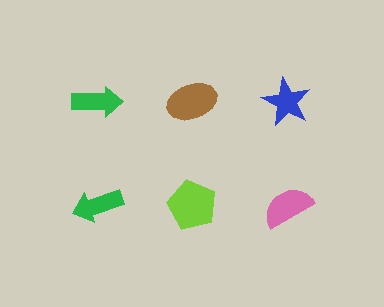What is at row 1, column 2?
A brown ellipse.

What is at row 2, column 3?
A pink semicircle.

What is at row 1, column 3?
A blue star.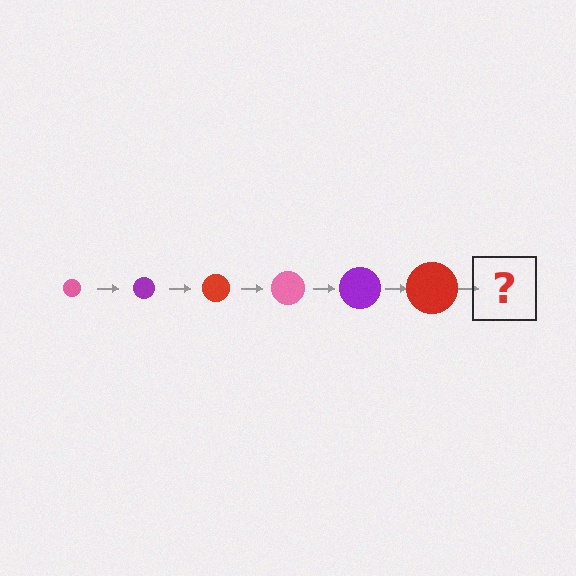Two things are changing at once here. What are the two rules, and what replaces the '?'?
The two rules are that the circle grows larger each step and the color cycles through pink, purple, and red. The '?' should be a pink circle, larger than the previous one.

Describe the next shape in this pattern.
It should be a pink circle, larger than the previous one.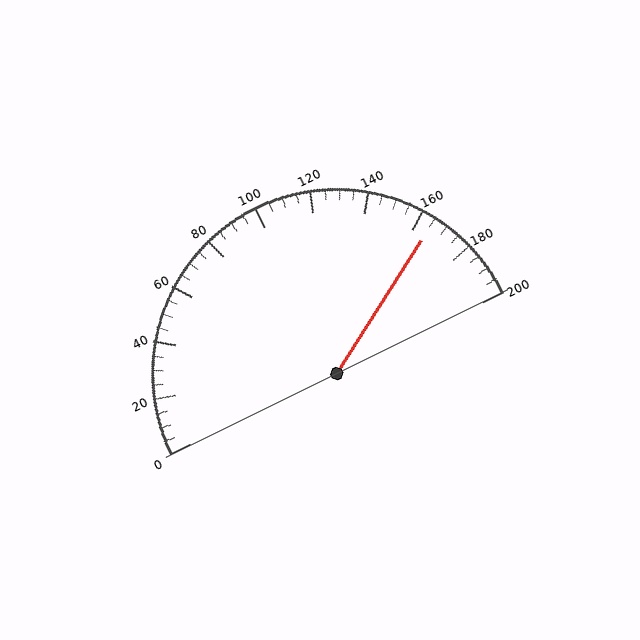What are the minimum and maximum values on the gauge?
The gauge ranges from 0 to 200.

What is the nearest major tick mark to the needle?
The nearest major tick mark is 160.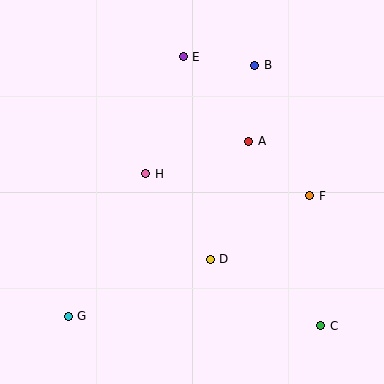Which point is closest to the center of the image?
Point H at (146, 174) is closest to the center.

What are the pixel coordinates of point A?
Point A is at (249, 141).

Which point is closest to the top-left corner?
Point E is closest to the top-left corner.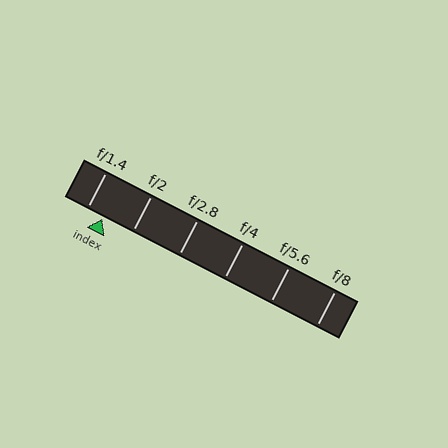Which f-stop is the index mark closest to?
The index mark is closest to f/1.4.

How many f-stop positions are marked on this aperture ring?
There are 6 f-stop positions marked.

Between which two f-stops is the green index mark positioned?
The index mark is between f/1.4 and f/2.